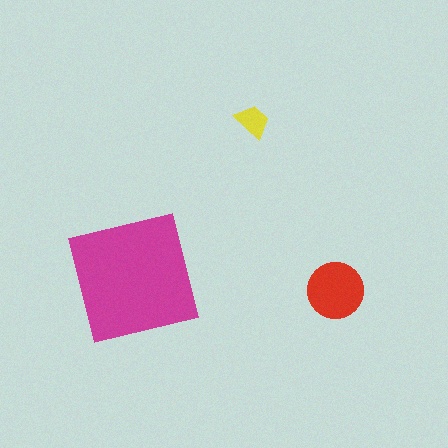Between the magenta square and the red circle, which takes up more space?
The magenta square.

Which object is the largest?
The magenta square.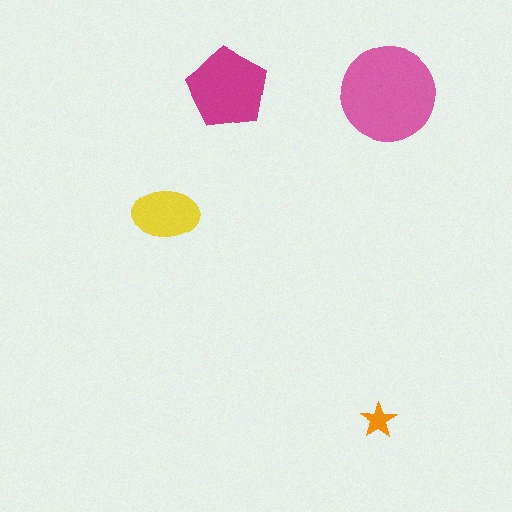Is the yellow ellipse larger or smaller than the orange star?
Larger.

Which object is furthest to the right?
The pink circle is rightmost.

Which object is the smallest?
The orange star.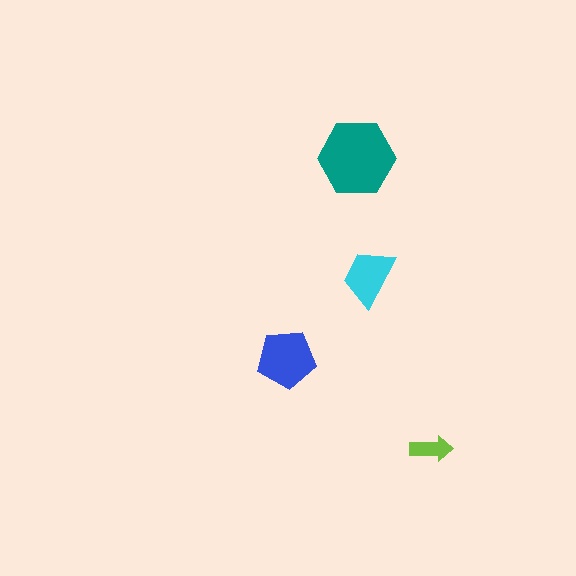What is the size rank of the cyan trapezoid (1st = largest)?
3rd.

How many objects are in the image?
There are 4 objects in the image.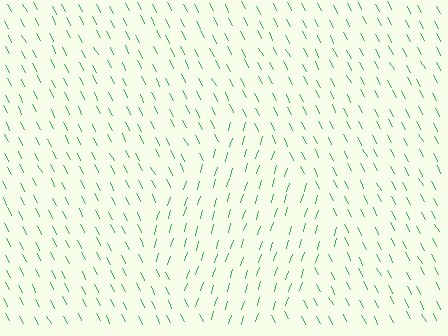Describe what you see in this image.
The image is filled with small green line segments. A diamond region in the image has lines oriented differently from the surrounding lines, creating a visible texture boundary.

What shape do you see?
I see a diamond.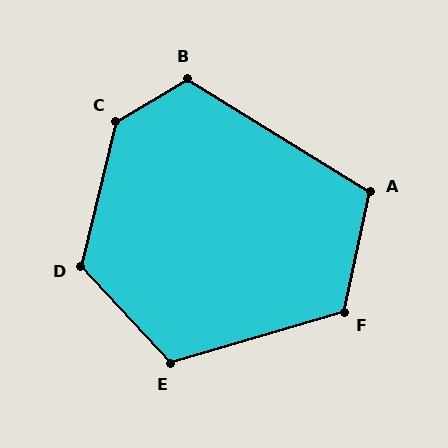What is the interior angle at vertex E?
Approximately 116 degrees (obtuse).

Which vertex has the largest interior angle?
C, at approximately 134 degrees.